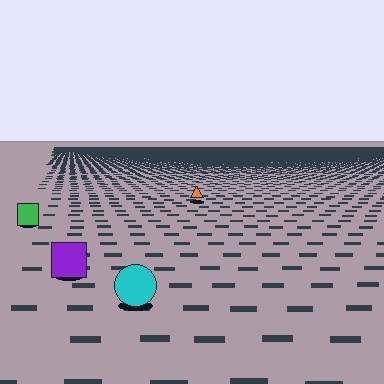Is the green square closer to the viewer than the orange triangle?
Yes. The green square is closer — you can tell from the texture gradient: the ground texture is coarser near it.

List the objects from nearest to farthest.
From nearest to farthest: the cyan circle, the purple square, the green square, the orange triangle.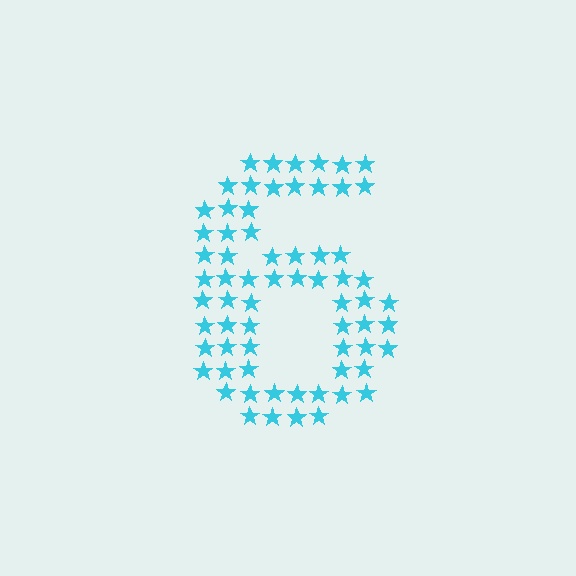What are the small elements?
The small elements are stars.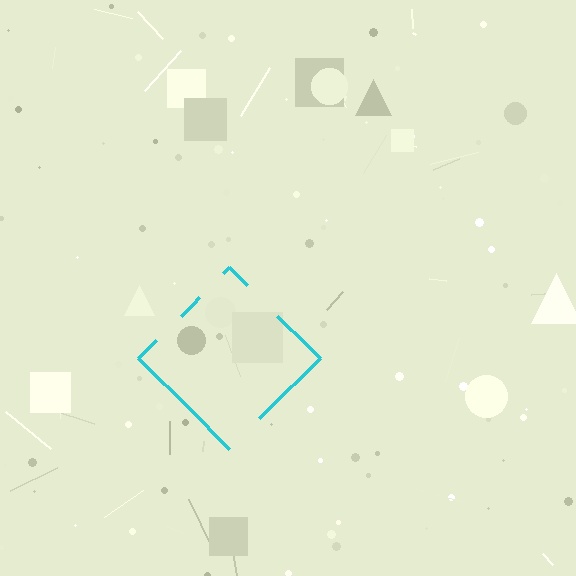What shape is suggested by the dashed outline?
The dashed outline suggests a diamond.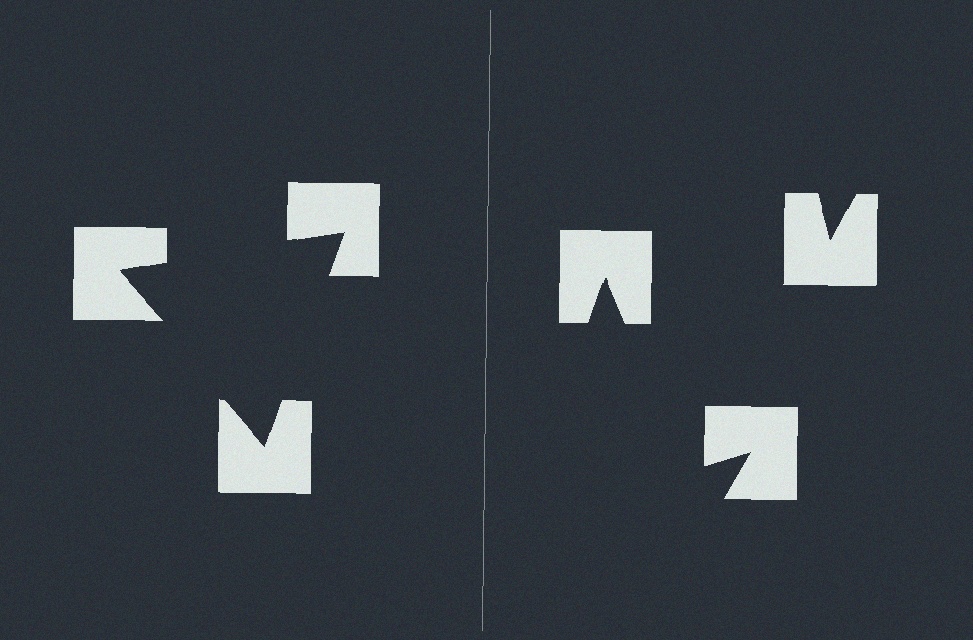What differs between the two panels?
The notched squares are positioned identically on both sides; only the wedge orientations differ. On the left they align to a triangle; on the right they are misaligned.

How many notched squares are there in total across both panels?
6 — 3 on each side.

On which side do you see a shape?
An illusory triangle appears on the left side. On the right side the wedge cuts are rotated, so no coherent shape forms.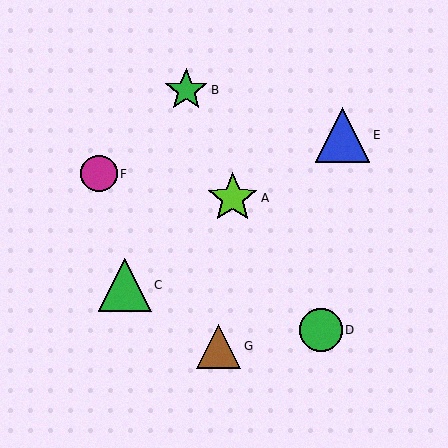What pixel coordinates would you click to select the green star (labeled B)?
Click at (186, 90) to select the green star B.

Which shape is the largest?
The blue triangle (labeled E) is the largest.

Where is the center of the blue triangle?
The center of the blue triangle is at (342, 135).